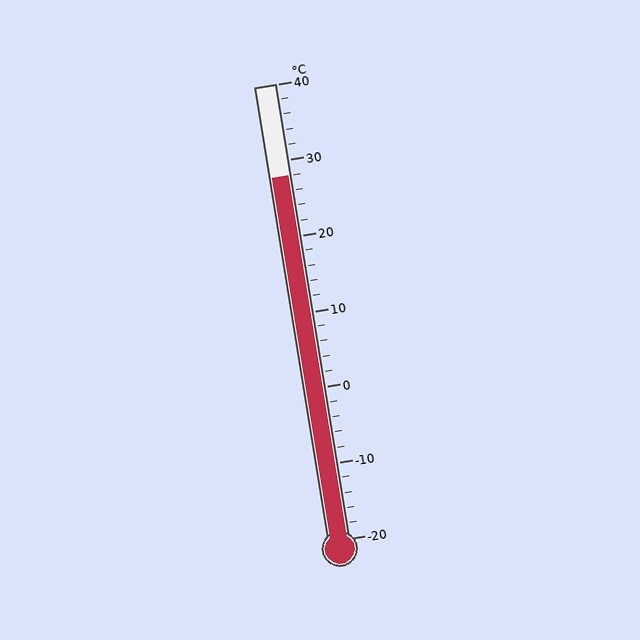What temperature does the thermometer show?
The thermometer shows approximately 28°C.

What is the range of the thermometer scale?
The thermometer scale ranges from -20°C to 40°C.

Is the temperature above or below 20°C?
The temperature is above 20°C.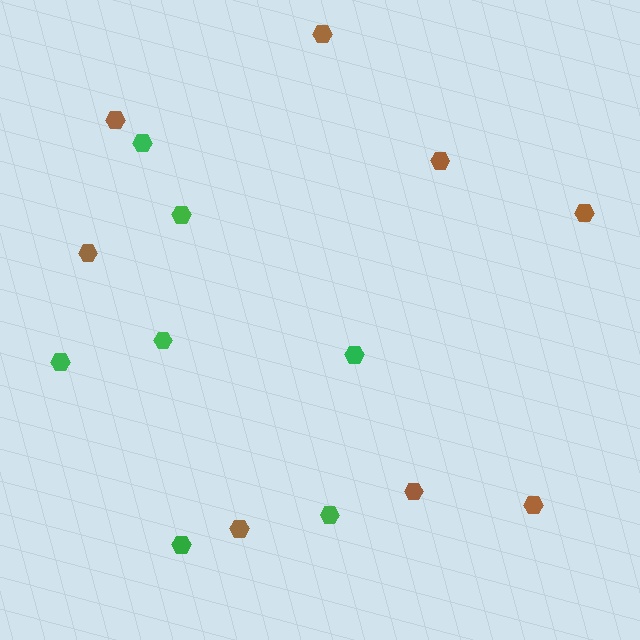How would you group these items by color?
There are 2 groups: one group of green hexagons (7) and one group of brown hexagons (8).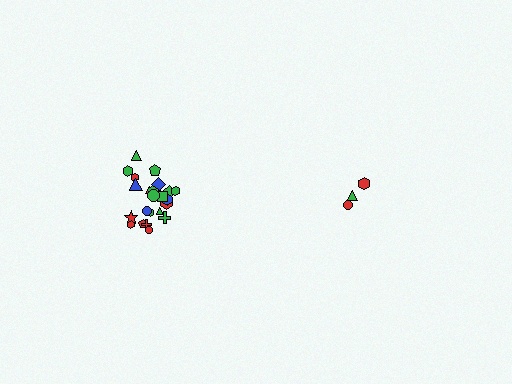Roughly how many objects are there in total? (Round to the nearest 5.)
Roughly 30 objects in total.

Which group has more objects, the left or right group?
The left group.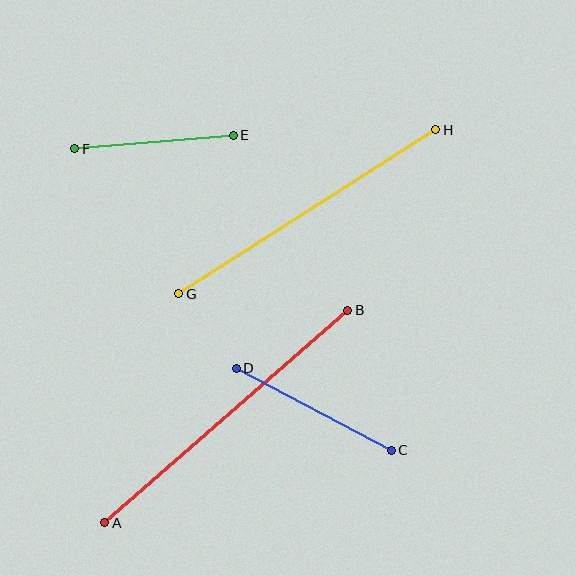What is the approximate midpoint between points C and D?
The midpoint is at approximately (314, 409) pixels.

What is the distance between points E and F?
The distance is approximately 159 pixels.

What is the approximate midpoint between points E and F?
The midpoint is at approximately (154, 142) pixels.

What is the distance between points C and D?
The distance is approximately 176 pixels.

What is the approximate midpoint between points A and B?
The midpoint is at approximately (226, 417) pixels.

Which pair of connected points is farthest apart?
Points A and B are farthest apart.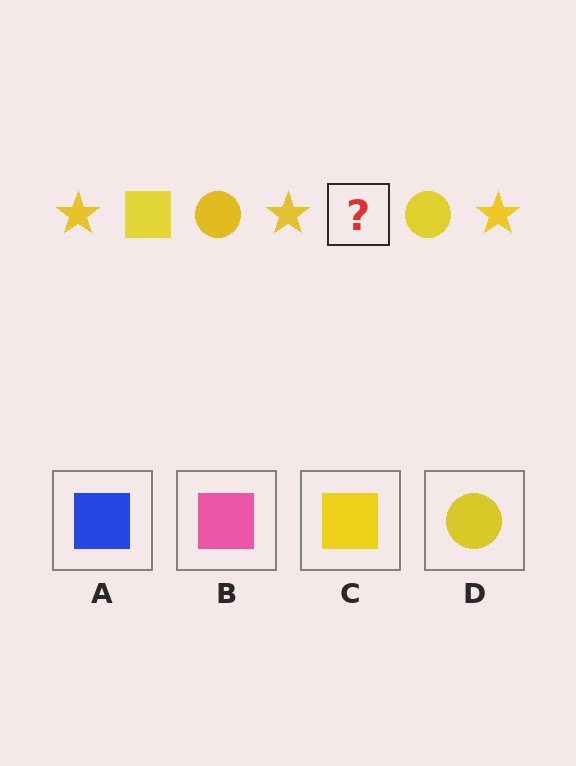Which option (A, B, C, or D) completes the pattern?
C.